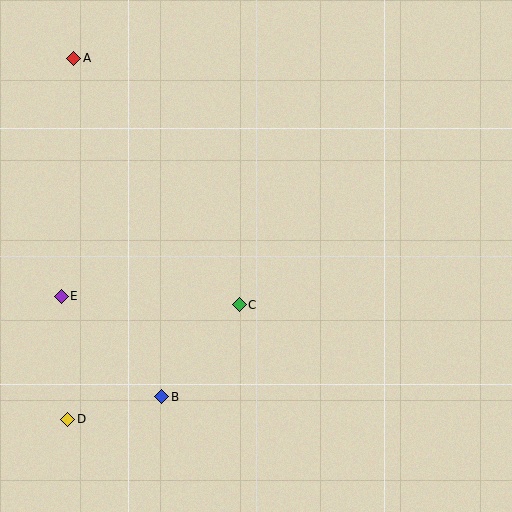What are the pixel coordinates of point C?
Point C is at (239, 305).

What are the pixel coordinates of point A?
Point A is at (74, 58).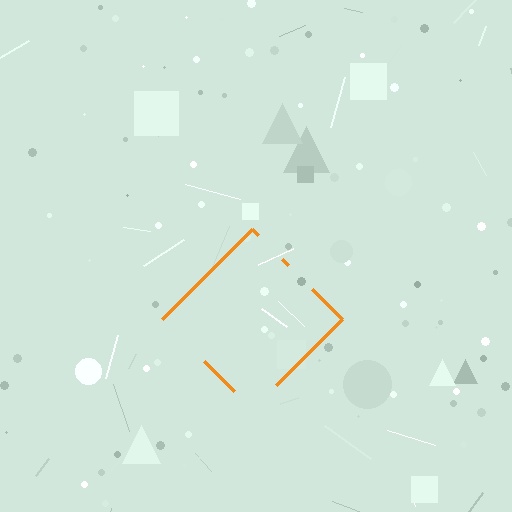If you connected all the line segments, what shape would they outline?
They would outline a diamond.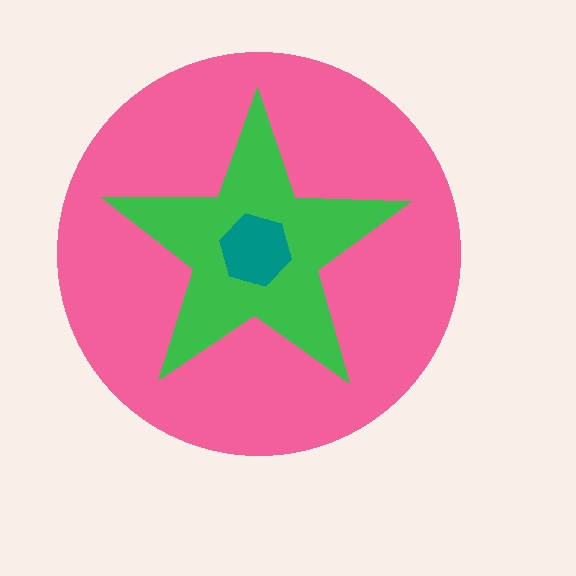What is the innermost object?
The teal hexagon.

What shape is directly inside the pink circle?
The green star.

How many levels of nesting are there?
3.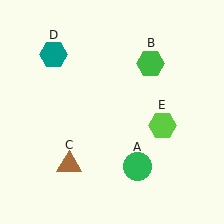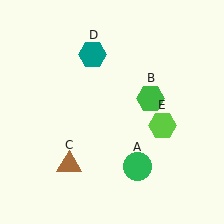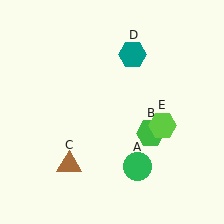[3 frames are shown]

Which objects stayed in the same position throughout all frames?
Green circle (object A) and brown triangle (object C) and lime hexagon (object E) remained stationary.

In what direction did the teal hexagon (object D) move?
The teal hexagon (object D) moved right.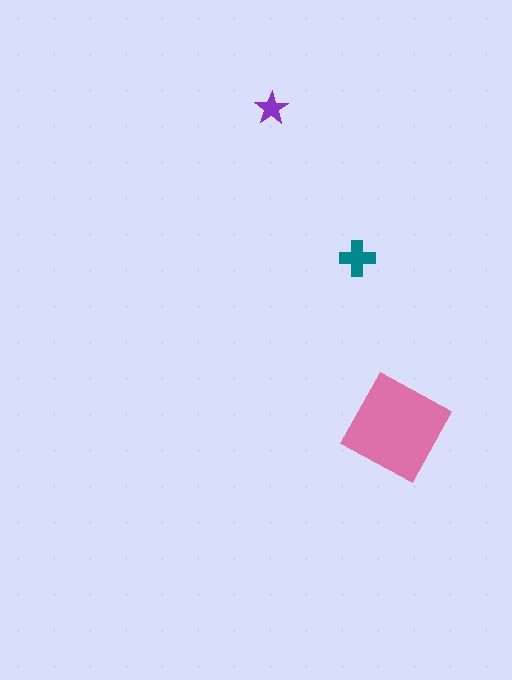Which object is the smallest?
The purple star.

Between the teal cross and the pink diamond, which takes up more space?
The pink diamond.